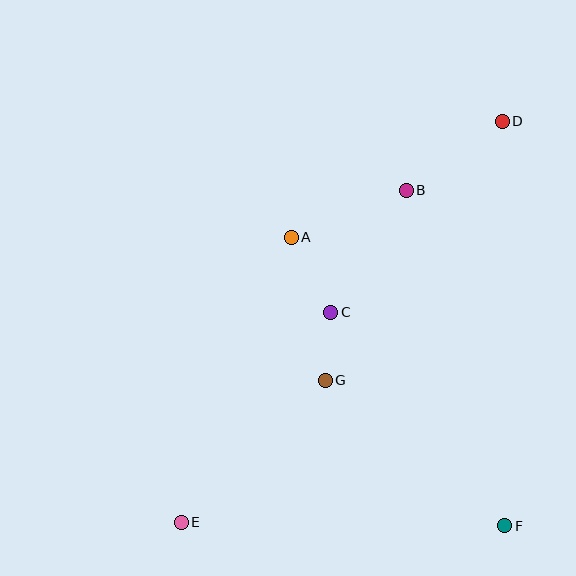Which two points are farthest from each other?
Points D and E are farthest from each other.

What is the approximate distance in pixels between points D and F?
The distance between D and F is approximately 404 pixels.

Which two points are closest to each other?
Points C and G are closest to each other.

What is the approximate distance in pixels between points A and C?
The distance between A and C is approximately 85 pixels.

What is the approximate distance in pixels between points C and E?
The distance between C and E is approximately 258 pixels.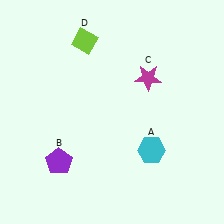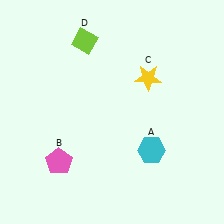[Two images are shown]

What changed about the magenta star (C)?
In Image 1, C is magenta. In Image 2, it changed to yellow.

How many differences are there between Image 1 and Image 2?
There are 2 differences between the two images.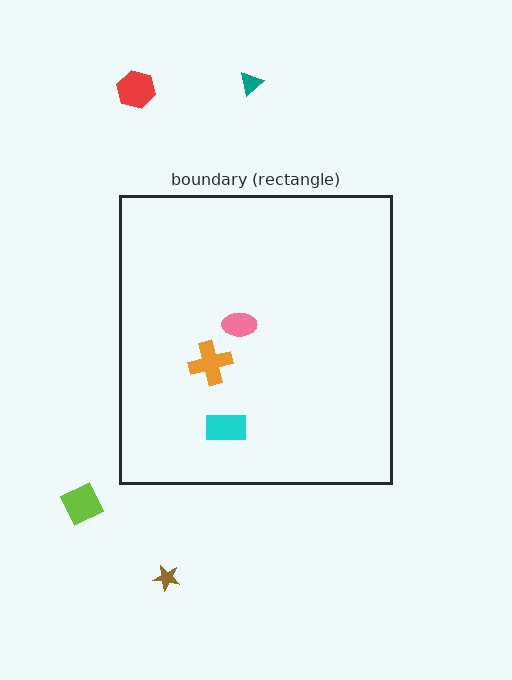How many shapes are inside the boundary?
3 inside, 4 outside.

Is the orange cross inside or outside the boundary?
Inside.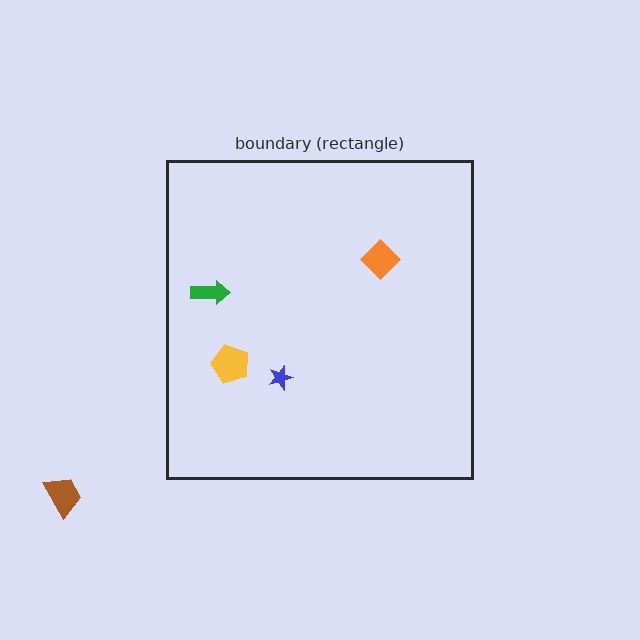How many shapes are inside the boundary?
4 inside, 1 outside.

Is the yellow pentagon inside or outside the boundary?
Inside.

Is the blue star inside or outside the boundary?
Inside.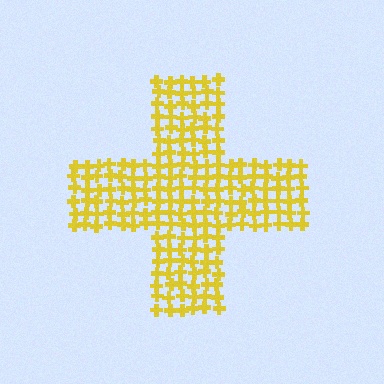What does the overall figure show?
The overall figure shows a cross.